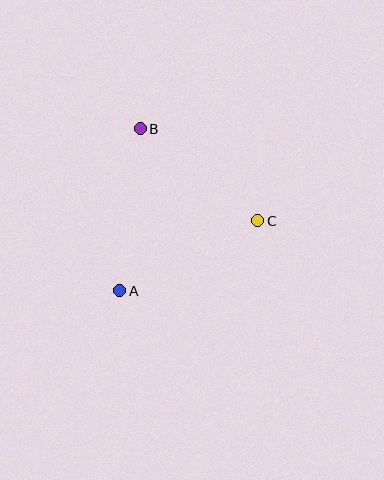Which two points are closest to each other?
Points B and C are closest to each other.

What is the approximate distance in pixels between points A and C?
The distance between A and C is approximately 155 pixels.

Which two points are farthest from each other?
Points A and B are farthest from each other.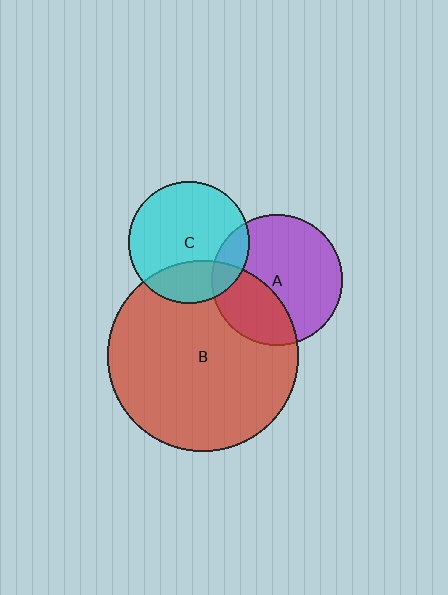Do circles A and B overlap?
Yes.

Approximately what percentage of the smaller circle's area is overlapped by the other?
Approximately 35%.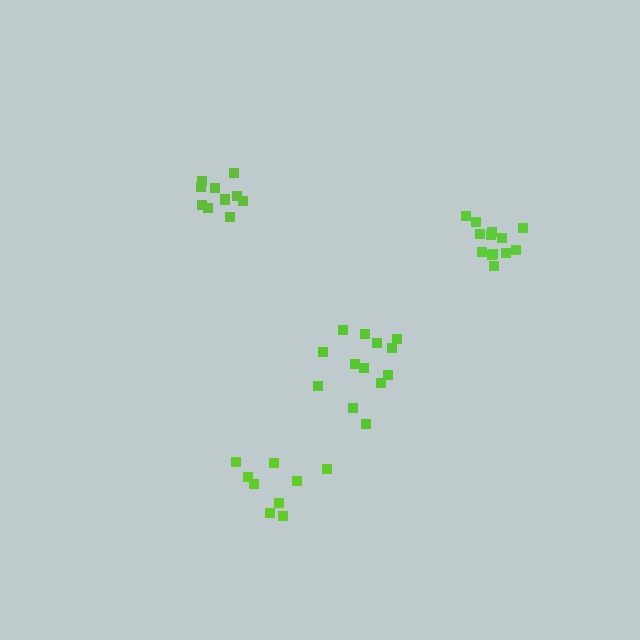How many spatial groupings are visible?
There are 4 spatial groupings.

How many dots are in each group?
Group 1: 9 dots, Group 2: 13 dots, Group 3: 13 dots, Group 4: 11 dots (46 total).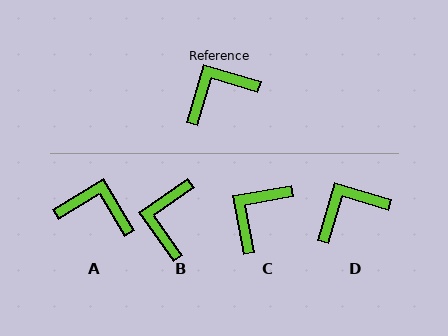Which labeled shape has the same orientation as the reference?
D.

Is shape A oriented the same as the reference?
No, it is off by about 42 degrees.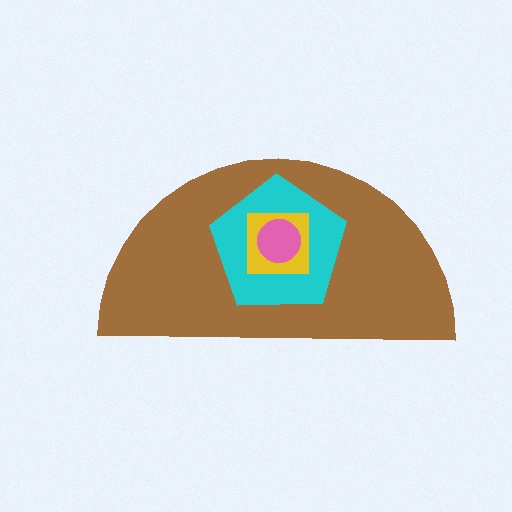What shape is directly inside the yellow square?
The pink circle.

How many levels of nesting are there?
4.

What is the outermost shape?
The brown semicircle.